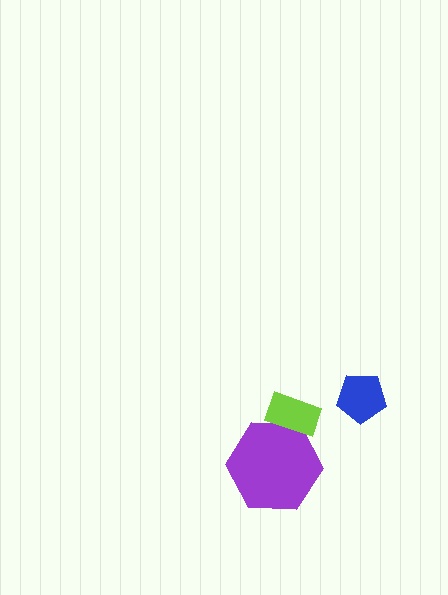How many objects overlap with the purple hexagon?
1 object overlaps with the purple hexagon.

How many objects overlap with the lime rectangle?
1 object overlaps with the lime rectangle.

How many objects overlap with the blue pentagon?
0 objects overlap with the blue pentagon.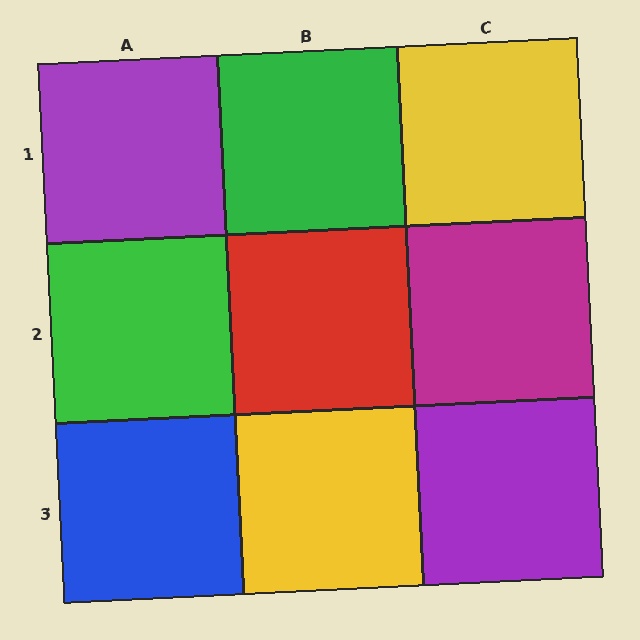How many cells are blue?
1 cell is blue.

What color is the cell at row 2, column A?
Green.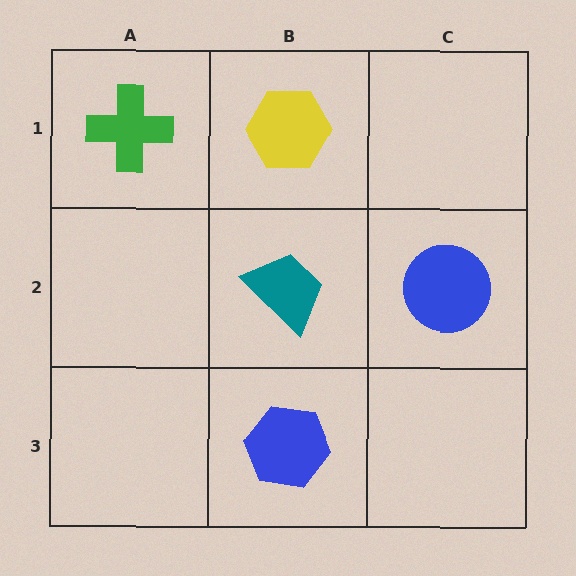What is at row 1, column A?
A green cross.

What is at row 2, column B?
A teal trapezoid.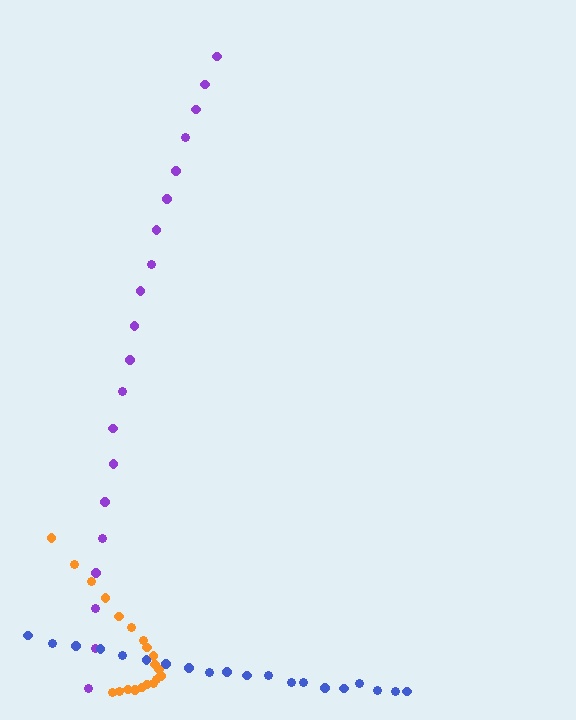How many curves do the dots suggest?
There are 3 distinct paths.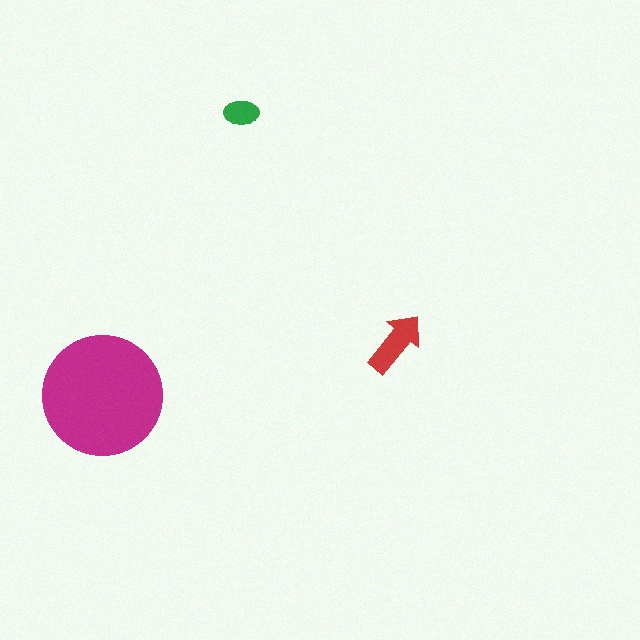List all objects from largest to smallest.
The magenta circle, the red arrow, the green ellipse.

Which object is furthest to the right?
The red arrow is rightmost.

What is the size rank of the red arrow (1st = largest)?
2nd.